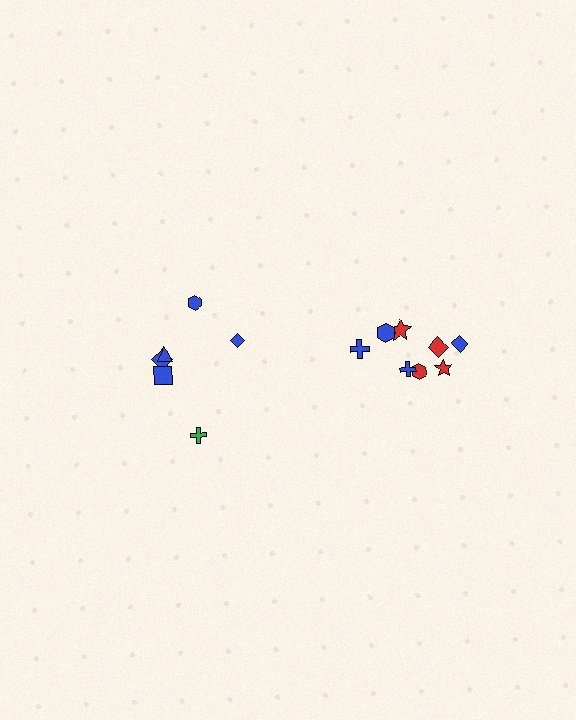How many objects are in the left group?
There are 6 objects.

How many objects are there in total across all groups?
There are 14 objects.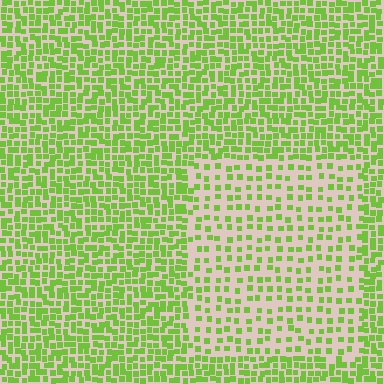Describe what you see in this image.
The image contains small lime elements arranged at two different densities. A rectangle-shaped region is visible where the elements are less densely packed than the surrounding area.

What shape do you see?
I see a rectangle.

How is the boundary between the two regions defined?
The boundary is defined by a change in element density (approximately 2.1x ratio). All elements are the same color, size, and shape.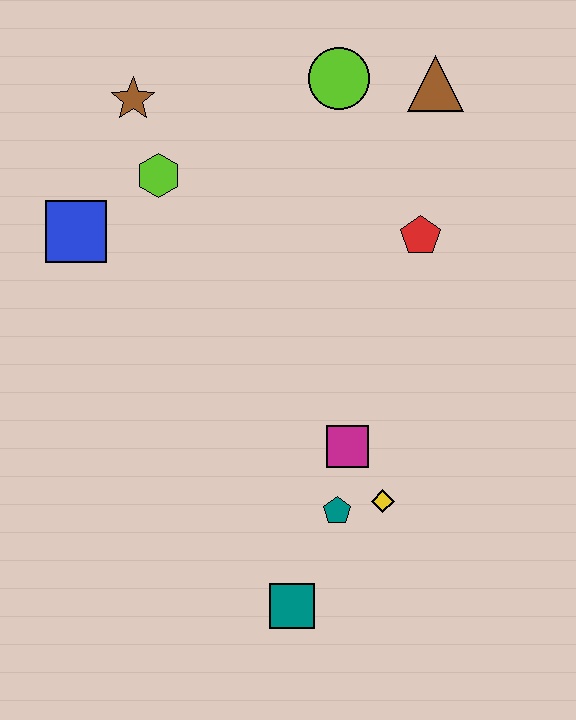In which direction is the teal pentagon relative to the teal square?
The teal pentagon is above the teal square.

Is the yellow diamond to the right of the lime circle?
Yes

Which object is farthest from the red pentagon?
The teal square is farthest from the red pentagon.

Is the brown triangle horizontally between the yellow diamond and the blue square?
No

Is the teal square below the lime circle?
Yes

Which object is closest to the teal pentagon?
The yellow diamond is closest to the teal pentagon.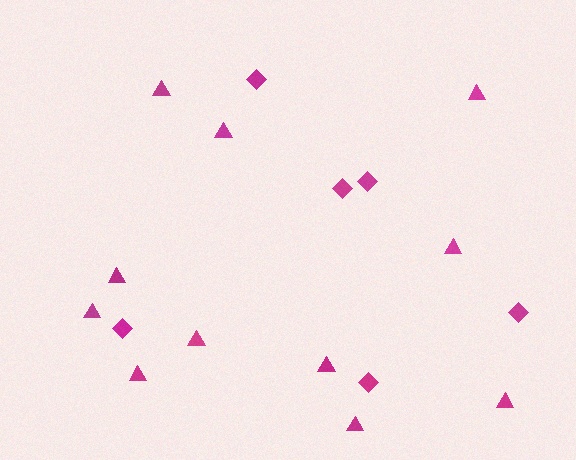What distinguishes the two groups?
There are 2 groups: one group of triangles (11) and one group of diamonds (6).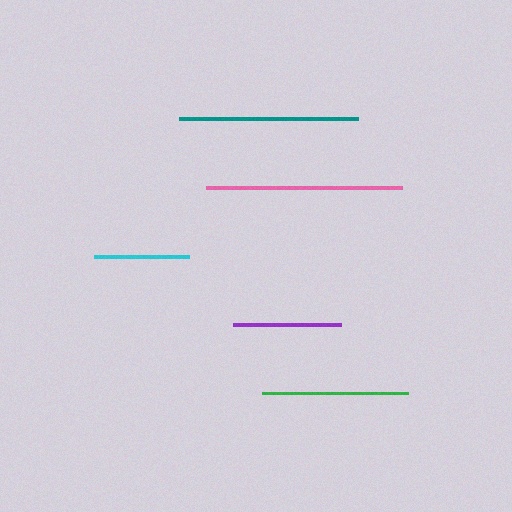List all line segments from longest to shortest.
From longest to shortest: pink, teal, green, purple, cyan.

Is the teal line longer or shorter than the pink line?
The pink line is longer than the teal line.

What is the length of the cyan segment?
The cyan segment is approximately 95 pixels long.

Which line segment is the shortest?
The cyan line is the shortest at approximately 95 pixels.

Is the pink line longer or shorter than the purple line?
The pink line is longer than the purple line.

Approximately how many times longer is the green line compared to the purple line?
The green line is approximately 1.4 times the length of the purple line.